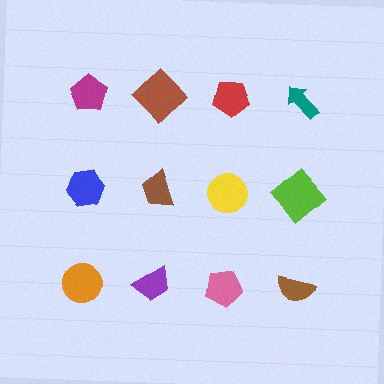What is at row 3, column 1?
An orange circle.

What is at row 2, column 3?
A yellow circle.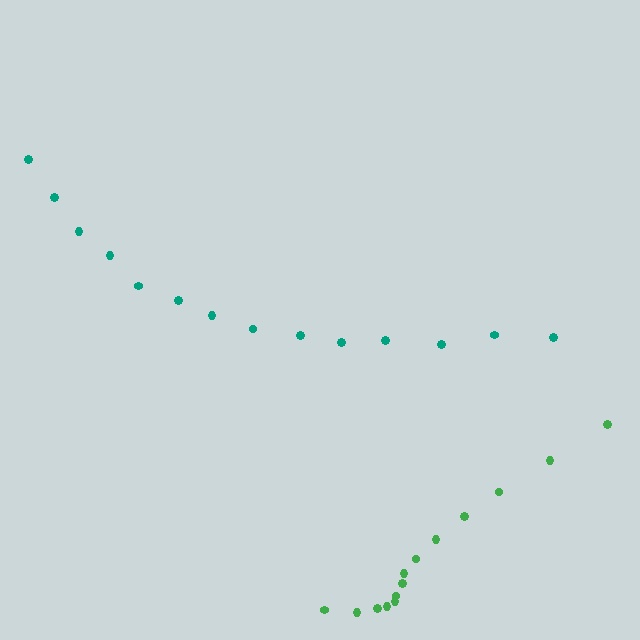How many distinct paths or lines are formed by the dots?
There are 2 distinct paths.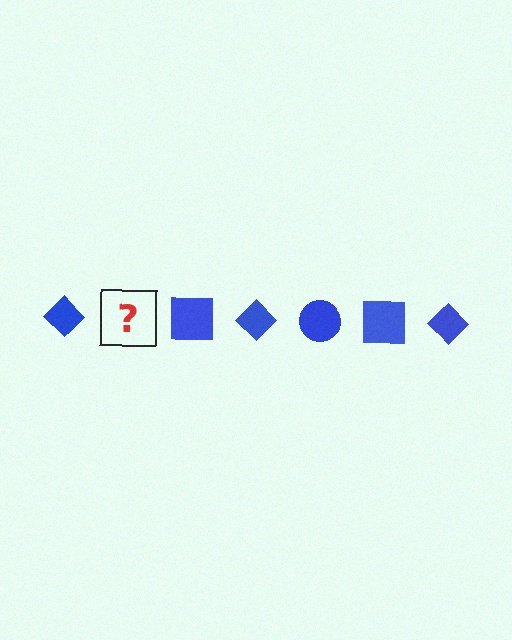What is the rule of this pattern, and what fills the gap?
The rule is that the pattern cycles through diamond, circle, square shapes in blue. The gap should be filled with a blue circle.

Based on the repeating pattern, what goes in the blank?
The blank should be a blue circle.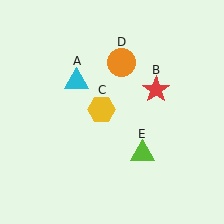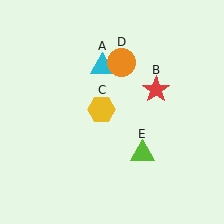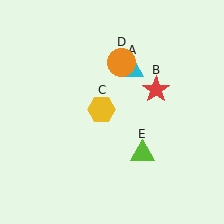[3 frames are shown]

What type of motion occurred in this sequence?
The cyan triangle (object A) rotated clockwise around the center of the scene.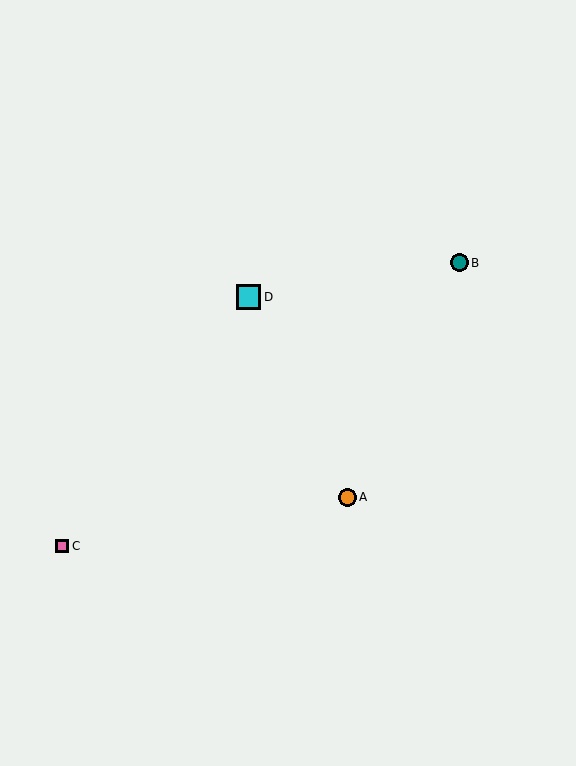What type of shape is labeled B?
Shape B is a teal circle.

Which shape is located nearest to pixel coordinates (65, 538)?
The pink square (labeled C) at (62, 546) is nearest to that location.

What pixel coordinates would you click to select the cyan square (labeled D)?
Click at (248, 297) to select the cyan square D.